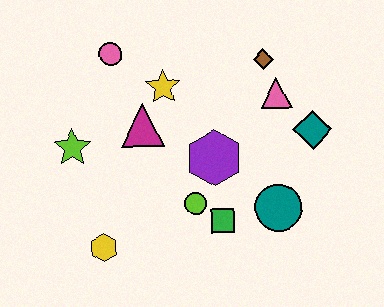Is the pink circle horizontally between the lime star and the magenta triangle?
Yes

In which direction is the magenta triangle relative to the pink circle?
The magenta triangle is below the pink circle.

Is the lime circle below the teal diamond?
Yes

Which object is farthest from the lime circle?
The pink circle is farthest from the lime circle.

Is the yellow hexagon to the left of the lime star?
No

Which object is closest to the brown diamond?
The pink triangle is closest to the brown diamond.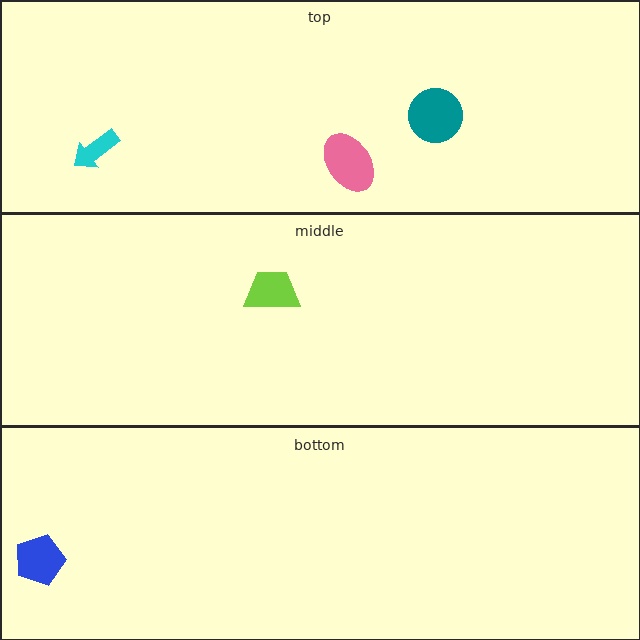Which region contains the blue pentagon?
The bottom region.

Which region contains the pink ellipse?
The top region.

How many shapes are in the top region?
3.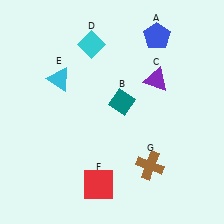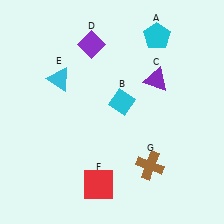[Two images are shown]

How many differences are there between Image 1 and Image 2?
There are 3 differences between the two images.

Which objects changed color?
A changed from blue to cyan. B changed from teal to cyan. D changed from cyan to purple.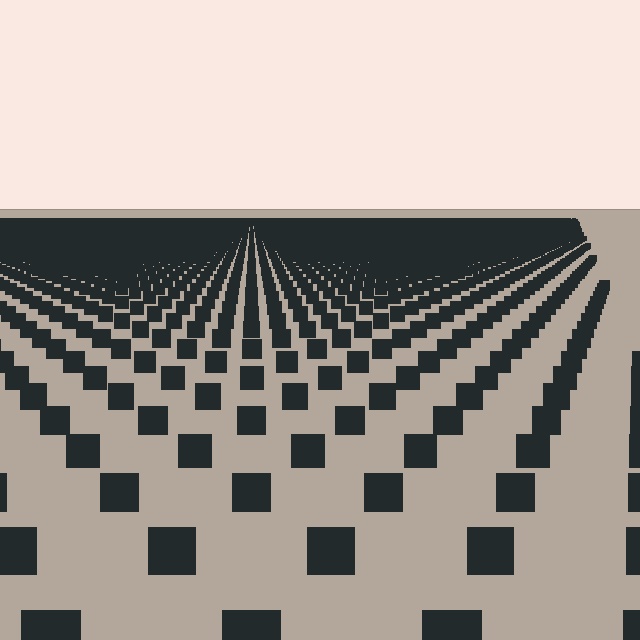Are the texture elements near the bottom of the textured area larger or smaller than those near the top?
Larger. Near the bottom, elements are closer to the viewer and appear at a bigger on-screen size.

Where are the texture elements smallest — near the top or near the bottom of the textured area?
Near the top.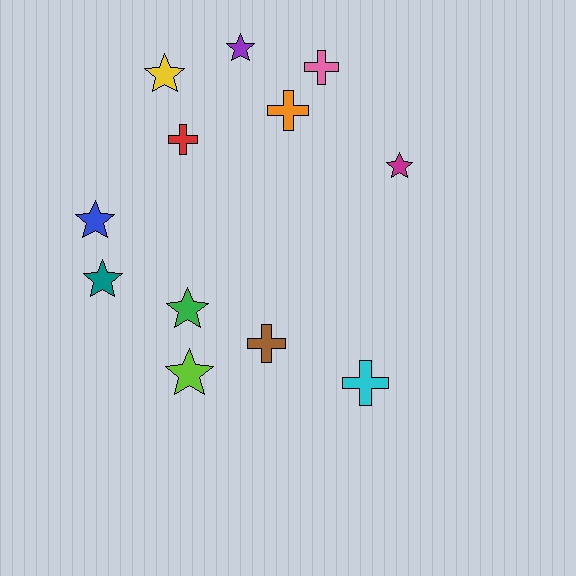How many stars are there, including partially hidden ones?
There are 7 stars.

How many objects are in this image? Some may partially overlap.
There are 12 objects.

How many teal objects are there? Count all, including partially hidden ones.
There is 1 teal object.